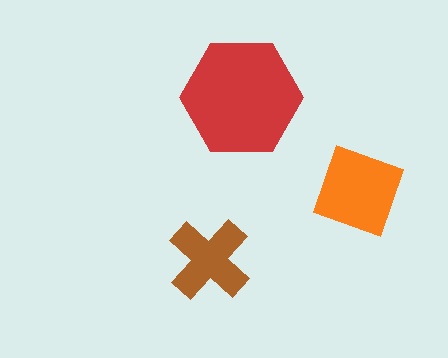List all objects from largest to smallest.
The red hexagon, the orange diamond, the brown cross.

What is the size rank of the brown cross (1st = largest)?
3rd.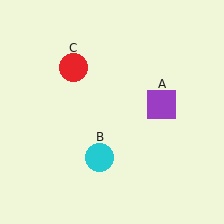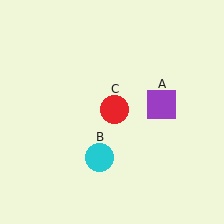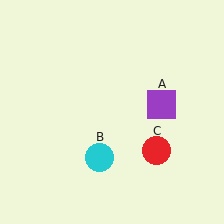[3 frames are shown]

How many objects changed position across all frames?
1 object changed position: red circle (object C).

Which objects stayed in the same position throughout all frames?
Purple square (object A) and cyan circle (object B) remained stationary.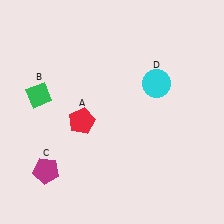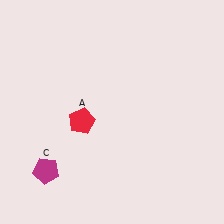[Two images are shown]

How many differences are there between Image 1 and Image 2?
There are 2 differences between the two images.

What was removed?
The cyan circle (D), the green diamond (B) were removed in Image 2.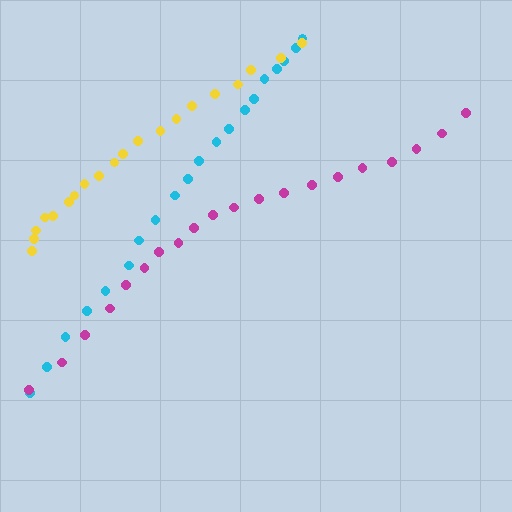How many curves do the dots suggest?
There are 3 distinct paths.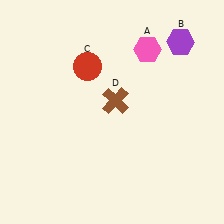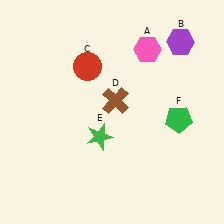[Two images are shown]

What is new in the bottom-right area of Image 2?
A green pentagon (F) was added in the bottom-right area of Image 2.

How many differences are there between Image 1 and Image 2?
There are 2 differences between the two images.